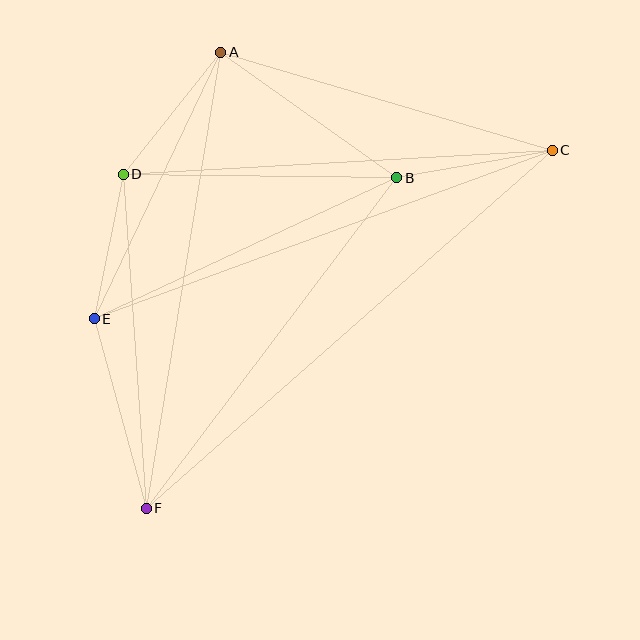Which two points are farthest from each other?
Points C and F are farthest from each other.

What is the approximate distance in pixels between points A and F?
The distance between A and F is approximately 462 pixels.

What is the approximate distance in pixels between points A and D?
The distance between A and D is approximately 156 pixels.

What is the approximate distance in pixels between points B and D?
The distance between B and D is approximately 274 pixels.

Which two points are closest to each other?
Points D and E are closest to each other.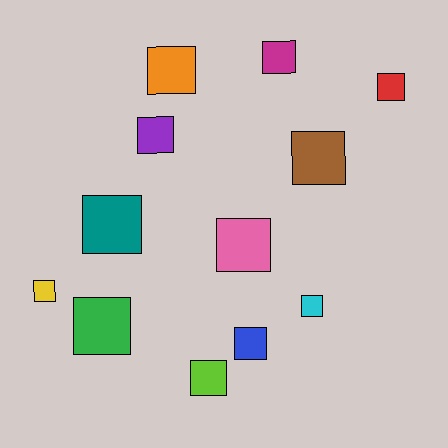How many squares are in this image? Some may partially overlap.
There are 12 squares.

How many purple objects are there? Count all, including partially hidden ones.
There is 1 purple object.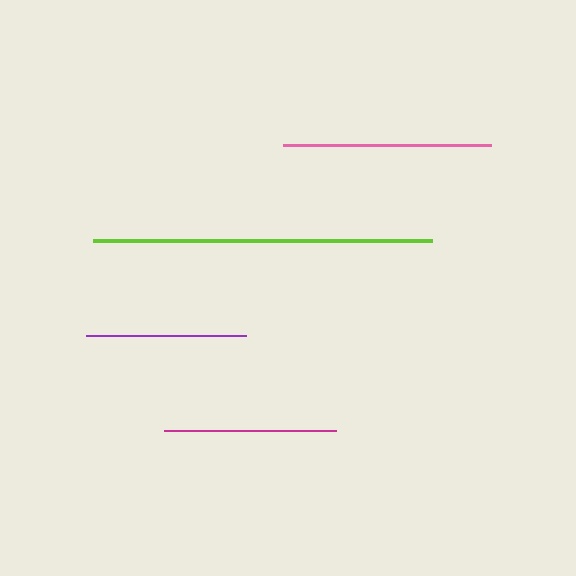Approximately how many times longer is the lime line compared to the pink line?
The lime line is approximately 1.6 times the length of the pink line.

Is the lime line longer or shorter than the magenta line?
The lime line is longer than the magenta line.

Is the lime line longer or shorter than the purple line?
The lime line is longer than the purple line.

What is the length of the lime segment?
The lime segment is approximately 340 pixels long.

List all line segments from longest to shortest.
From longest to shortest: lime, pink, magenta, purple.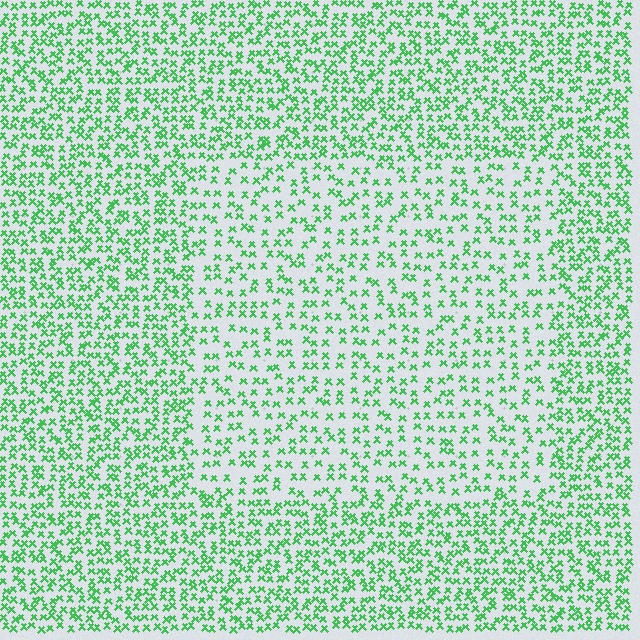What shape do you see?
I see a rectangle.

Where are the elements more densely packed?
The elements are more densely packed outside the rectangle boundary.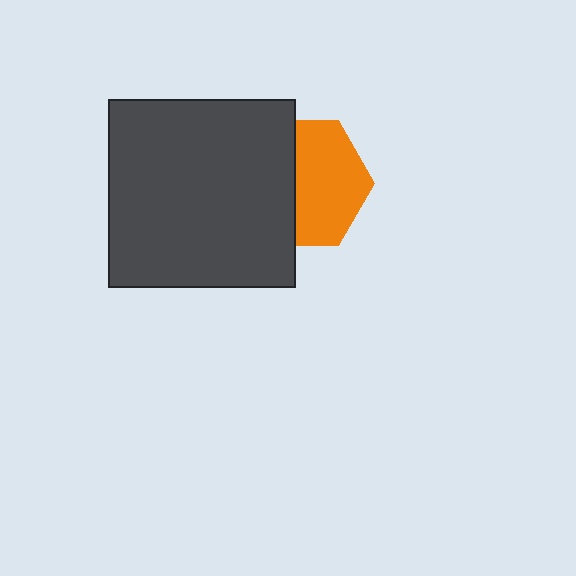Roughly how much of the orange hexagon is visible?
About half of it is visible (roughly 56%).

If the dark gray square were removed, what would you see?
You would see the complete orange hexagon.